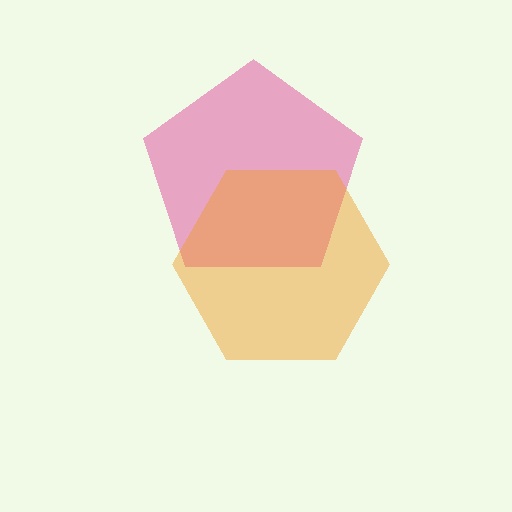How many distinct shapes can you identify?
There are 2 distinct shapes: a pink pentagon, an orange hexagon.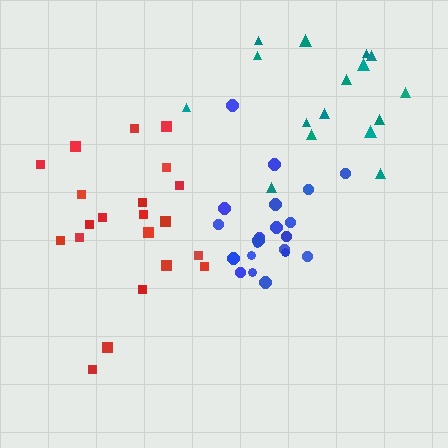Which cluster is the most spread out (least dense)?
Teal.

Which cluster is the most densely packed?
Blue.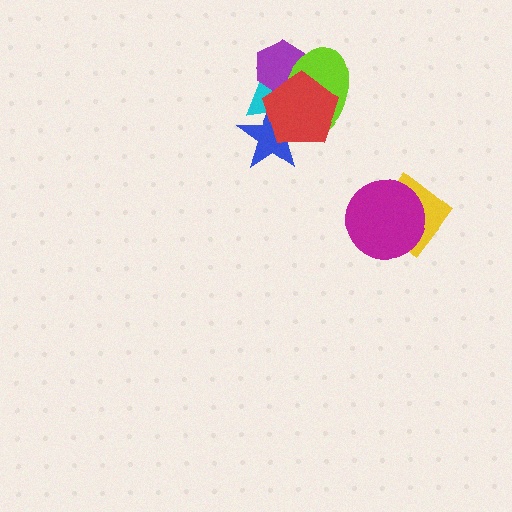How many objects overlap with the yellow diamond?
1 object overlaps with the yellow diamond.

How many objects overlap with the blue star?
3 objects overlap with the blue star.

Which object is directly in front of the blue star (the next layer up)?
The lime ellipse is directly in front of the blue star.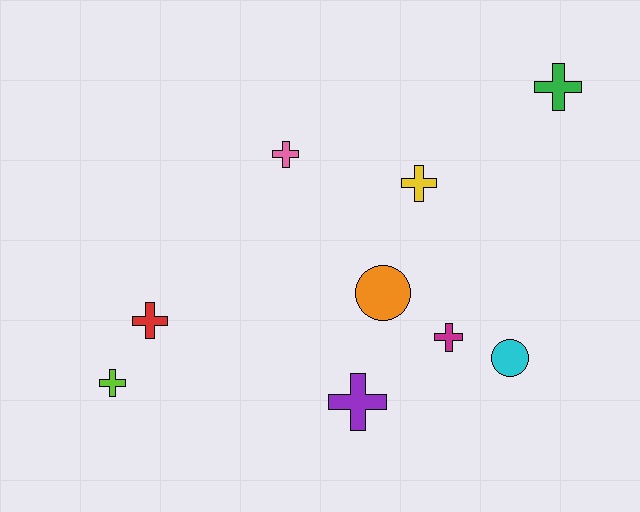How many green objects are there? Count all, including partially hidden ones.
There is 1 green object.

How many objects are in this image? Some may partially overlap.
There are 9 objects.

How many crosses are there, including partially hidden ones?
There are 7 crosses.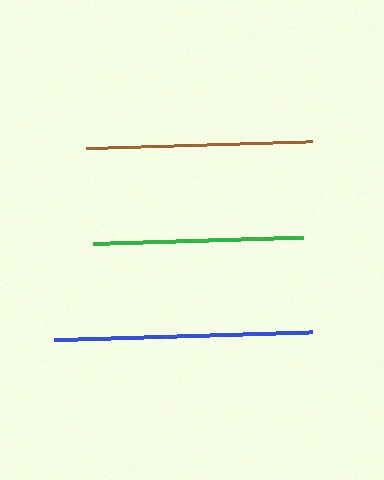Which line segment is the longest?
The blue line is the longest at approximately 258 pixels.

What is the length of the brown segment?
The brown segment is approximately 226 pixels long.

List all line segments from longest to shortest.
From longest to shortest: blue, brown, green.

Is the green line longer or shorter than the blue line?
The blue line is longer than the green line.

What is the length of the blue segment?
The blue segment is approximately 258 pixels long.